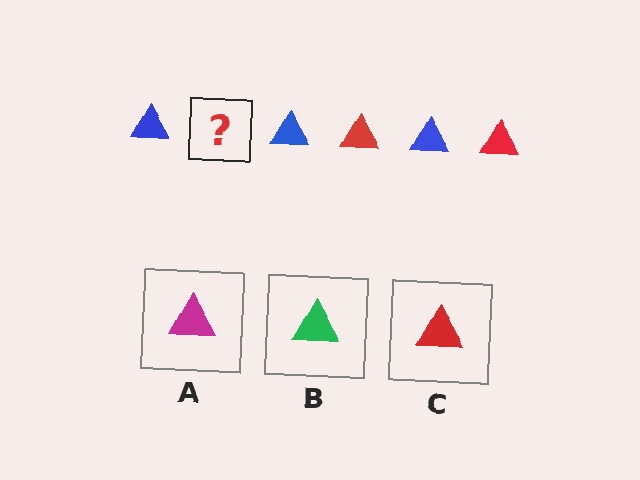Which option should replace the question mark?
Option C.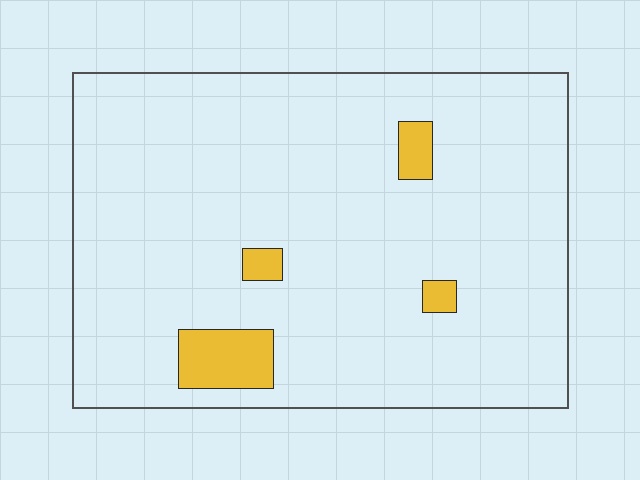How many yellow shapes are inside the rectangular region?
4.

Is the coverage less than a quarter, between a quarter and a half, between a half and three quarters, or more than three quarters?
Less than a quarter.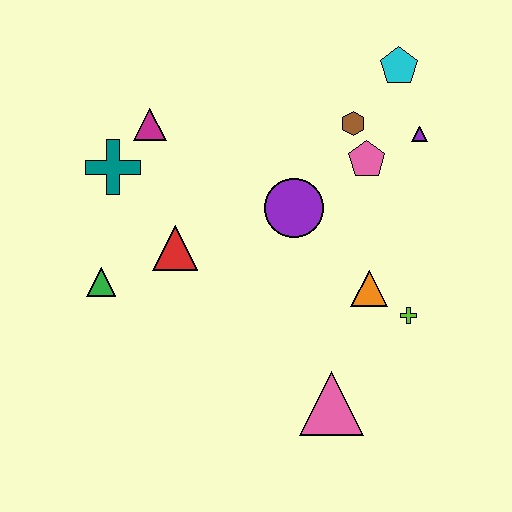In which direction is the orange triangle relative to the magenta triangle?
The orange triangle is to the right of the magenta triangle.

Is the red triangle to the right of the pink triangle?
No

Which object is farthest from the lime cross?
The teal cross is farthest from the lime cross.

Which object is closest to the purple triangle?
The pink pentagon is closest to the purple triangle.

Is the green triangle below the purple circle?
Yes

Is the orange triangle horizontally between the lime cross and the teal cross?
Yes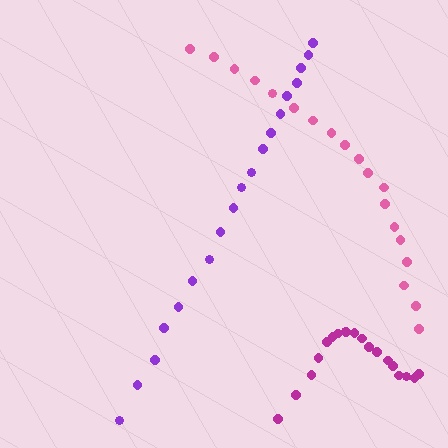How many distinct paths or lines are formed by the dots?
There are 3 distinct paths.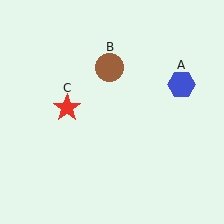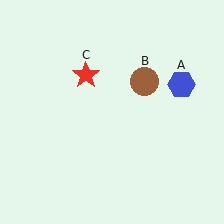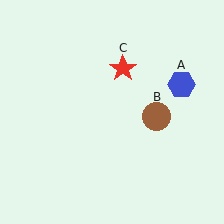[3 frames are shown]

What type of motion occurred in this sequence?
The brown circle (object B), red star (object C) rotated clockwise around the center of the scene.